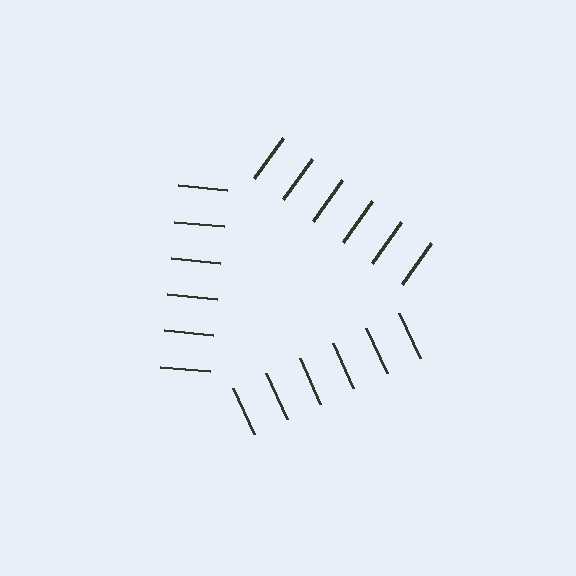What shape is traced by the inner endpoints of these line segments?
An illusory triangle — the line segments terminate on its edges but no continuous stroke is drawn.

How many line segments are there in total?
18 — 6 along each of the 3 edges.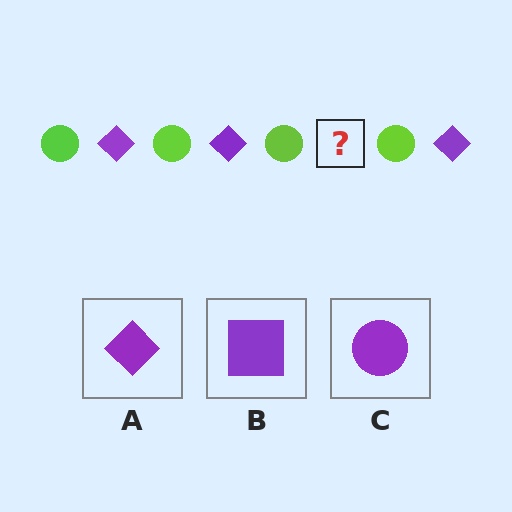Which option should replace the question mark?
Option A.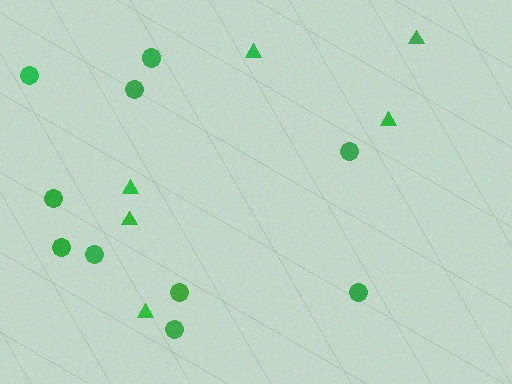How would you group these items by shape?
There are 2 groups: one group of circles (10) and one group of triangles (6).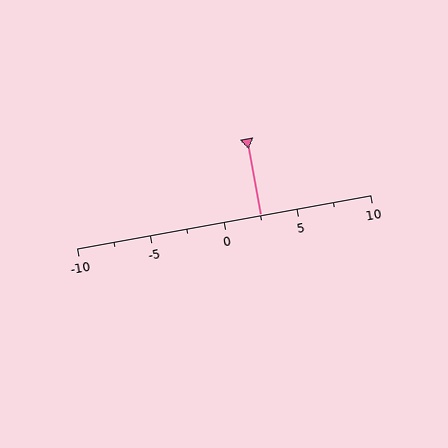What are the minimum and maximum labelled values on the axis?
The axis runs from -10 to 10.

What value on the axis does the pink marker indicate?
The marker indicates approximately 2.5.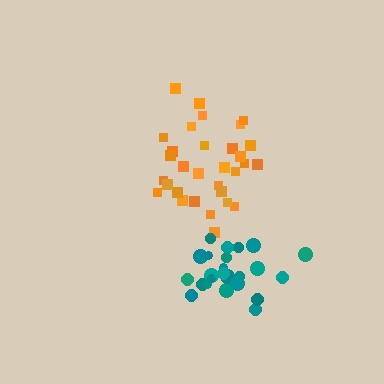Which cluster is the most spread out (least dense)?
Teal.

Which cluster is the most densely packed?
Orange.